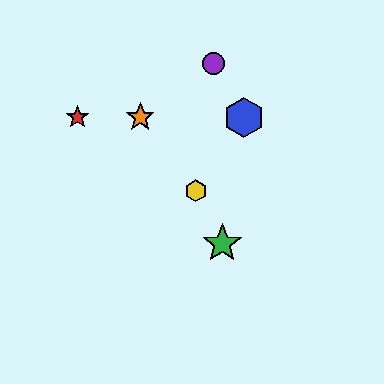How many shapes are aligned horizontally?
3 shapes (the red star, the blue hexagon, the orange star) are aligned horizontally.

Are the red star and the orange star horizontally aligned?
Yes, both are at y≈117.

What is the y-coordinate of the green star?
The green star is at y≈244.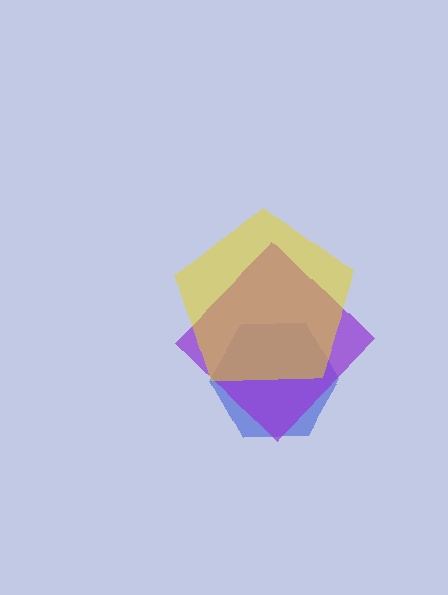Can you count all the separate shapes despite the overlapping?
Yes, there are 3 separate shapes.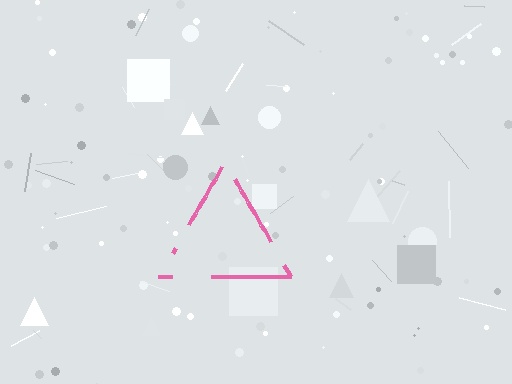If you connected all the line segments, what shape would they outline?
They would outline a triangle.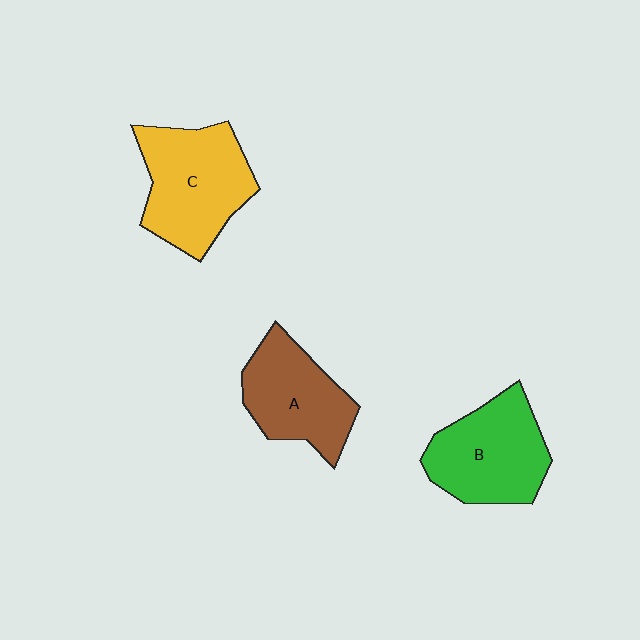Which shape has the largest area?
Shape C (yellow).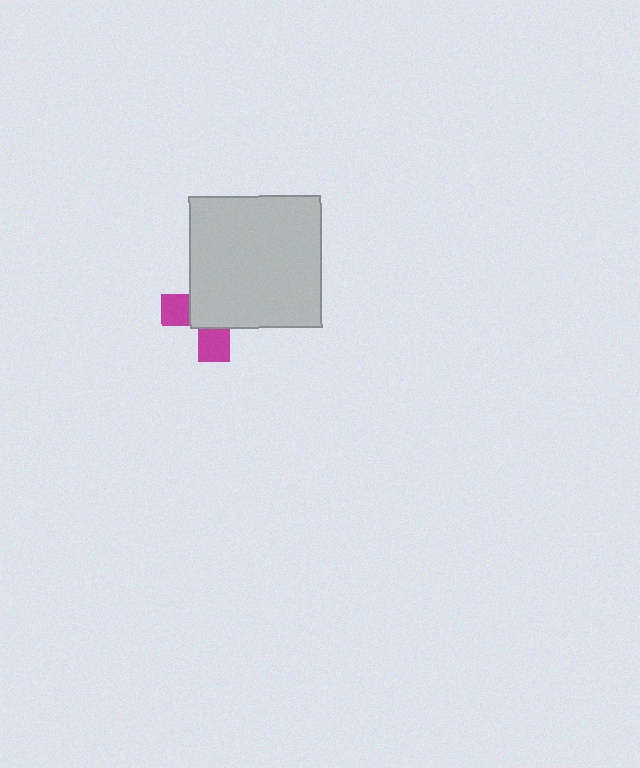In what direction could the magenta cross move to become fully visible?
The magenta cross could move toward the lower-left. That would shift it out from behind the light gray square entirely.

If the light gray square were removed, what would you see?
You would see the complete magenta cross.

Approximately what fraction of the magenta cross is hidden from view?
Roughly 65% of the magenta cross is hidden behind the light gray square.